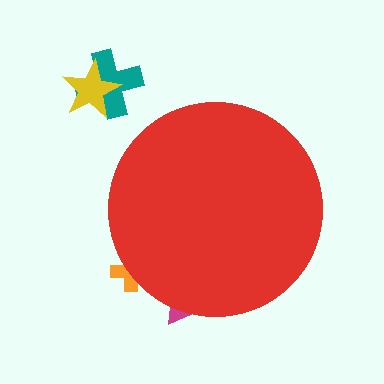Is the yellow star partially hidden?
No, the yellow star is fully visible.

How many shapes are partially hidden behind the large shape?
2 shapes are partially hidden.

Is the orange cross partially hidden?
Yes, the orange cross is partially hidden behind the red circle.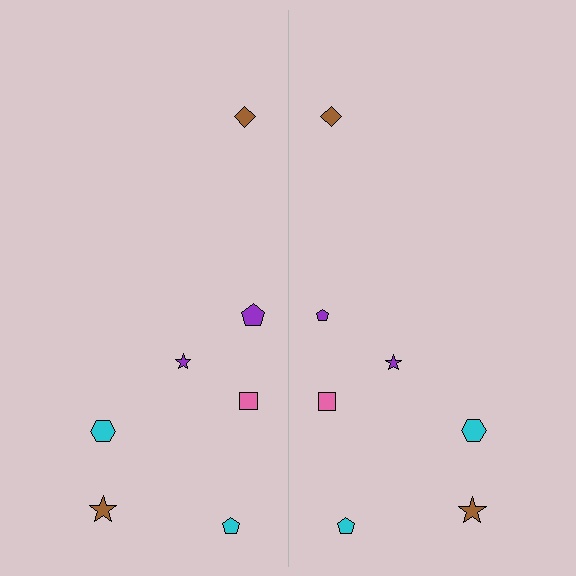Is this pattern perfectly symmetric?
No, the pattern is not perfectly symmetric. The purple pentagon on the right side has a different size than its mirror counterpart.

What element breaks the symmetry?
The purple pentagon on the right side has a different size than its mirror counterpart.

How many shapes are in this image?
There are 14 shapes in this image.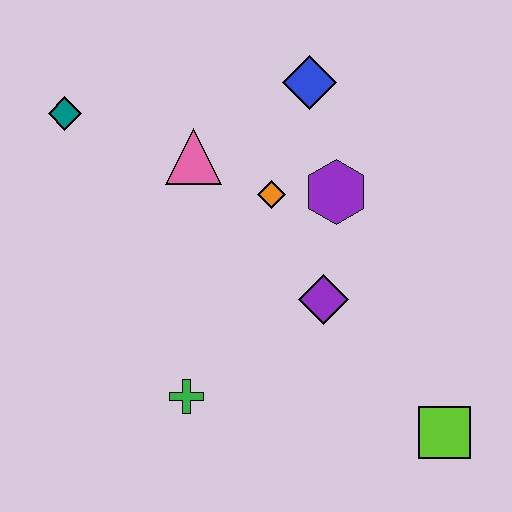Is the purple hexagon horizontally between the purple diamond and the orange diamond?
No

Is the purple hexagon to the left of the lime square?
Yes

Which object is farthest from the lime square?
The teal diamond is farthest from the lime square.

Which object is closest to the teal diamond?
The pink triangle is closest to the teal diamond.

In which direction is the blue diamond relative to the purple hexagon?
The blue diamond is above the purple hexagon.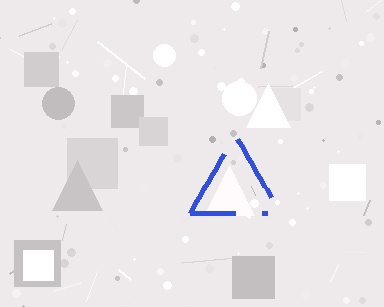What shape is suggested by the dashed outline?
The dashed outline suggests a triangle.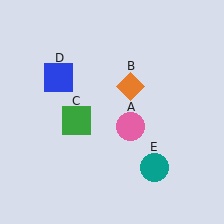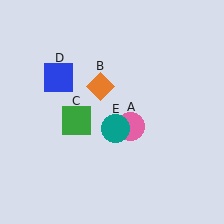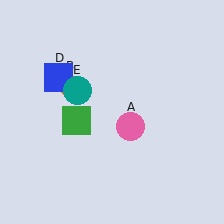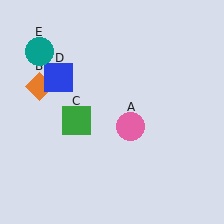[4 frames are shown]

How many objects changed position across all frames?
2 objects changed position: orange diamond (object B), teal circle (object E).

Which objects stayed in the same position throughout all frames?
Pink circle (object A) and green square (object C) and blue square (object D) remained stationary.